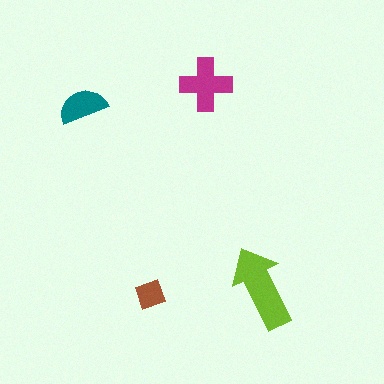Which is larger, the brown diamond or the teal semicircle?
The teal semicircle.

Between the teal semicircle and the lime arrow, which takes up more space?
The lime arrow.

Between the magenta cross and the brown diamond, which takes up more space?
The magenta cross.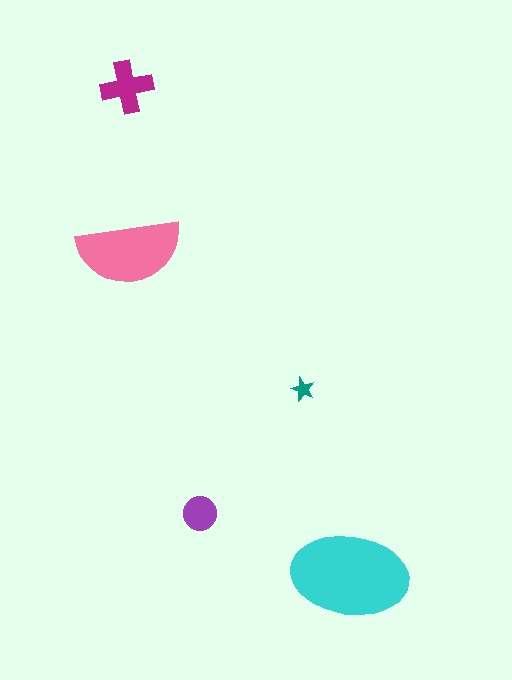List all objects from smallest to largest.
The teal star, the purple circle, the magenta cross, the pink semicircle, the cyan ellipse.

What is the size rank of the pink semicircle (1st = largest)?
2nd.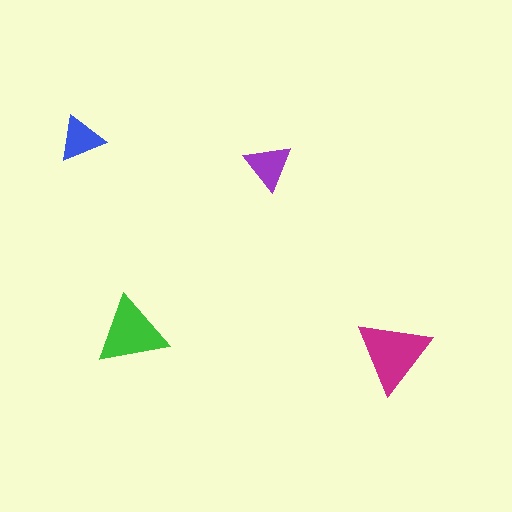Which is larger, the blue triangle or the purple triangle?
The purple one.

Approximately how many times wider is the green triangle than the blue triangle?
About 1.5 times wider.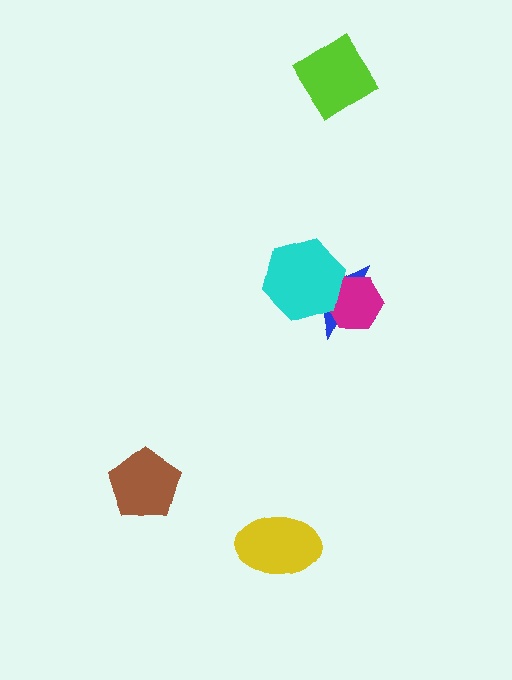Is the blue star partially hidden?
Yes, it is partially covered by another shape.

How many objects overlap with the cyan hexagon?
2 objects overlap with the cyan hexagon.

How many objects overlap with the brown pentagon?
0 objects overlap with the brown pentagon.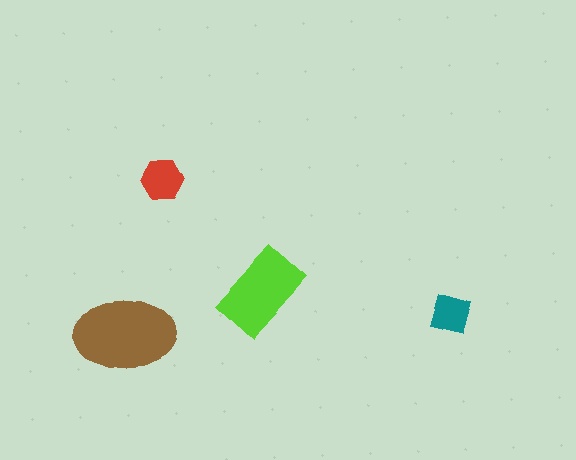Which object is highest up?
The red hexagon is topmost.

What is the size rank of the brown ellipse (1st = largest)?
1st.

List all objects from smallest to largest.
The teal diamond, the red hexagon, the lime rectangle, the brown ellipse.